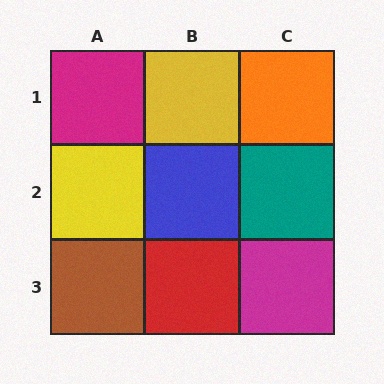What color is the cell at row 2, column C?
Teal.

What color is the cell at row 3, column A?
Brown.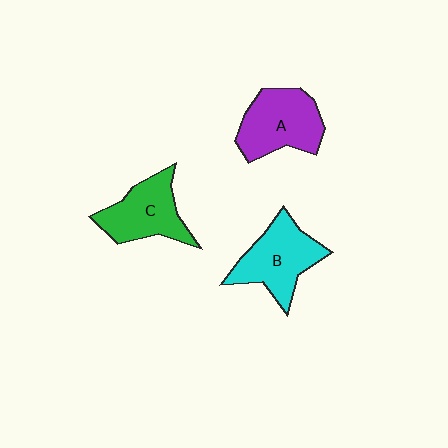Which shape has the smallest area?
Shape C (green).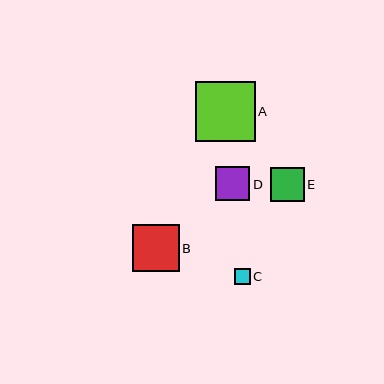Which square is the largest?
Square A is the largest with a size of approximately 60 pixels.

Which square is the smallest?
Square C is the smallest with a size of approximately 16 pixels.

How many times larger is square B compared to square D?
Square B is approximately 1.4 times the size of square D.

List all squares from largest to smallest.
From largest to smallest: A, B, D, E, C.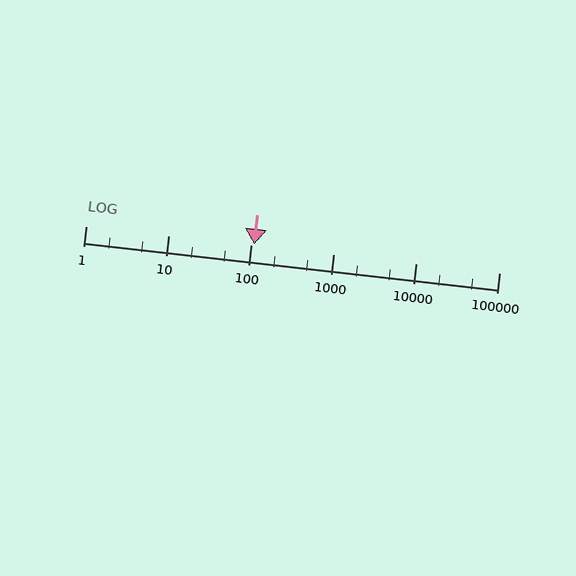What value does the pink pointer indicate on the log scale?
The pointer indicates approximately 110.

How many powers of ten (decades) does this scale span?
The scale spans 5 decades, from 1 to 100000.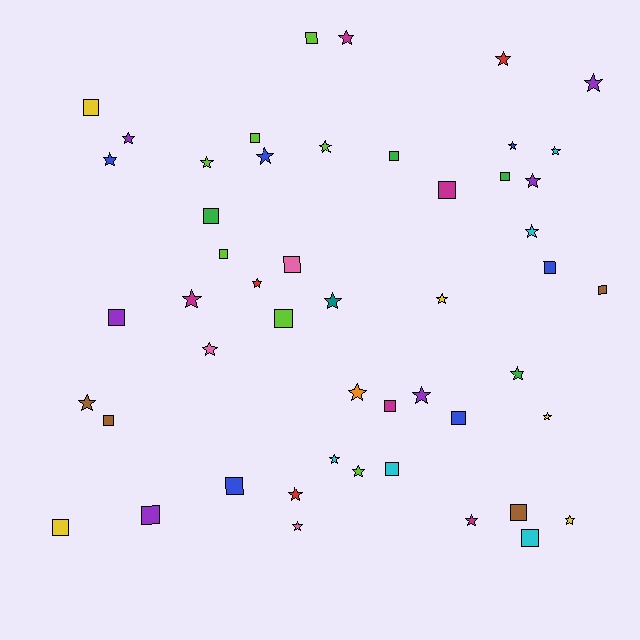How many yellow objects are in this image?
There are 5 yellow objects.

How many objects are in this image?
There are 50 objects.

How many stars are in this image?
There are 28 stars.